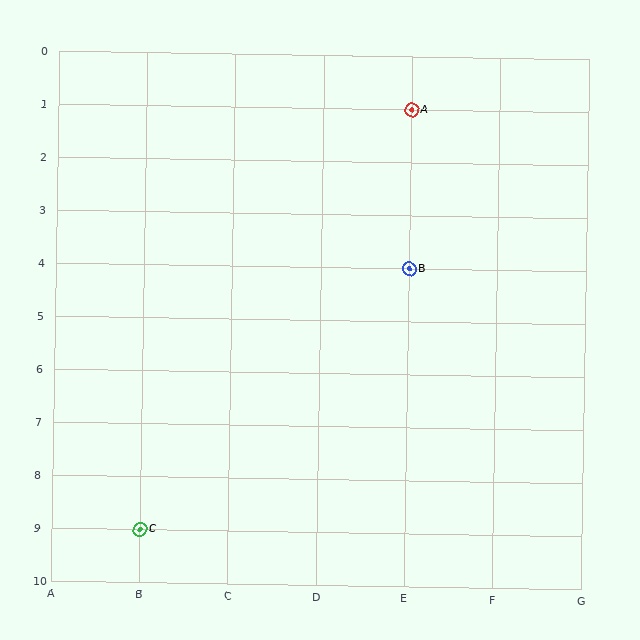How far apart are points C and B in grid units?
Points C and B are 3 columns and 5 rows apart (about 5.8 grid units diagonally).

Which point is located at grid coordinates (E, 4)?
Point B is at (E, 4).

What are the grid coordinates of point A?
Point A is at grid coordinates (E, 1).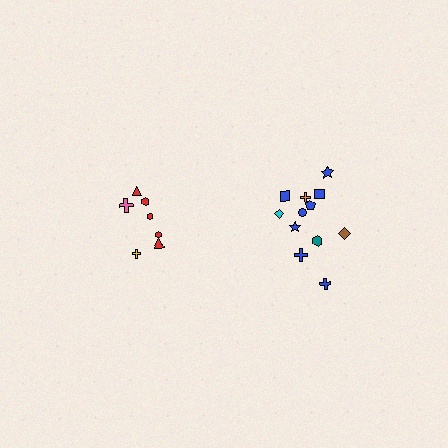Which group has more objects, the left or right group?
The right group.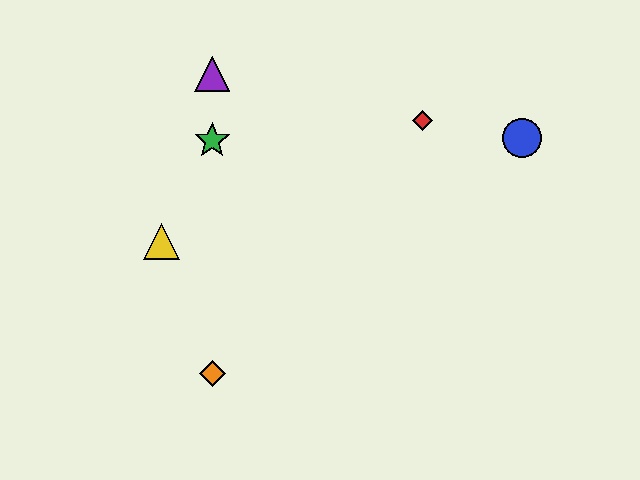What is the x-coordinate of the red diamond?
The red diamond is at x≈422.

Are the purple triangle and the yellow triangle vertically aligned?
No, the purple triangle is at x≈212 and the yellow triangle is at x≈161.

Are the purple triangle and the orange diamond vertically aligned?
Yes, both are at x≈212.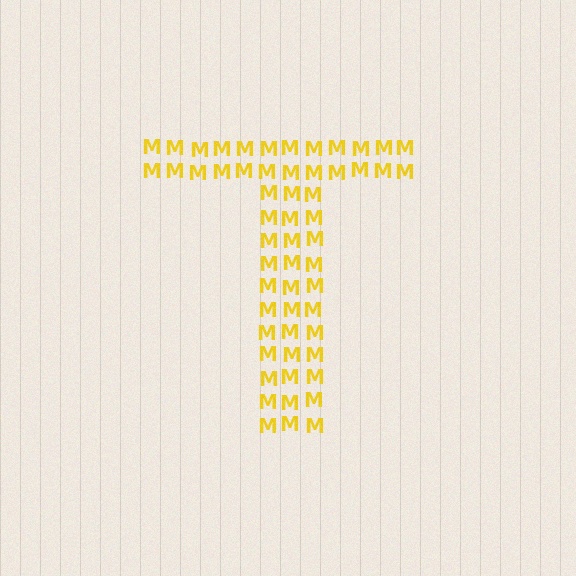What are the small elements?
The small elements are letter M's.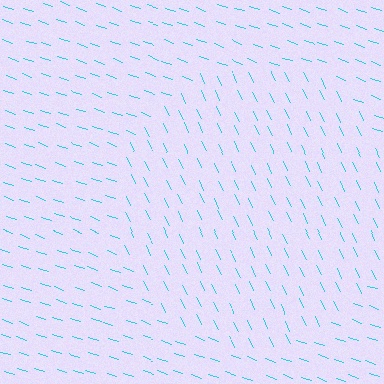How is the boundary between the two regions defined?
The boundary is defined purely by a change in line orientation (approximately 45 degrees difference). All lines are the same color and thickness.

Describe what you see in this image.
The image is filled with small cyan line segments. A circle region in the image has lines oriented differently from the surrounding lines, creating a visible texture boundary.